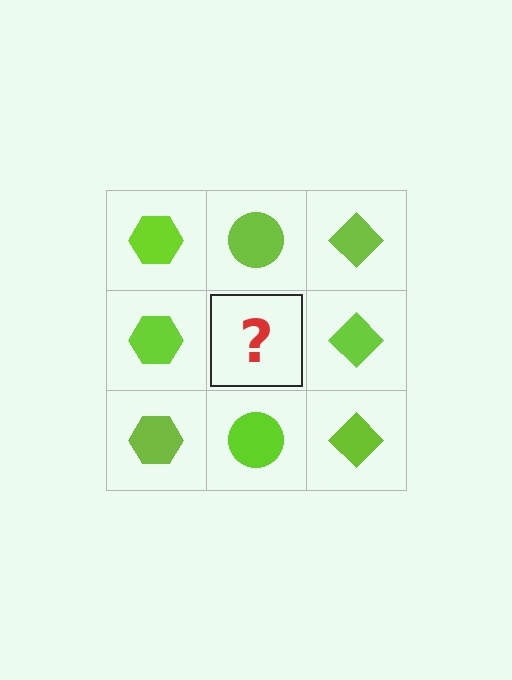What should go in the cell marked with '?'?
The missing cell should contain a lime circle.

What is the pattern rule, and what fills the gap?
The rule is that each column has a consistent shape. The gap should be filled with a lime circle.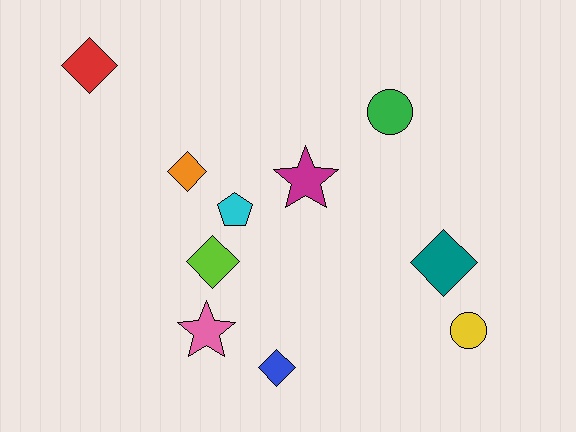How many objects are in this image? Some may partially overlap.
There are 10 objects.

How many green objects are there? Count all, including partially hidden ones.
There is 1 green object.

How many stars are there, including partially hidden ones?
There are 2 stars.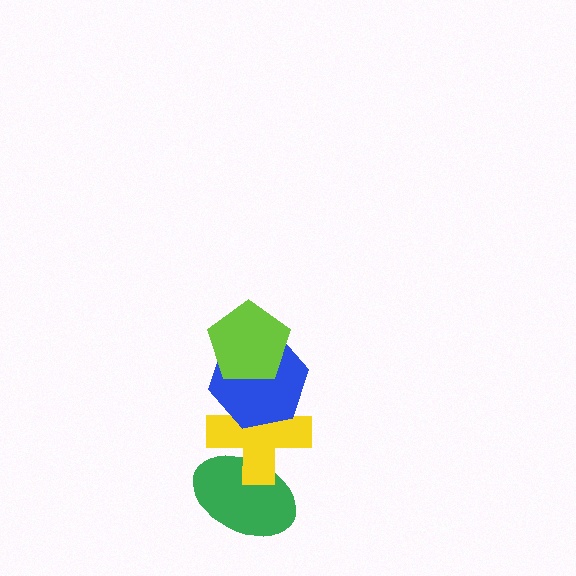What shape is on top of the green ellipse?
The yellow cross is on top of the green ellipse.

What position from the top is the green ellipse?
The green ellipse is 4th from the top.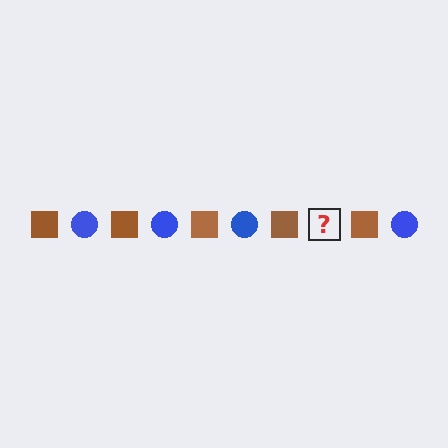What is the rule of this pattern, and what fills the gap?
The rule is that the pattern alternates between brown square and blue circle. The gap should be filled with a blue circle.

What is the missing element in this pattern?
The missing element is a blue circle.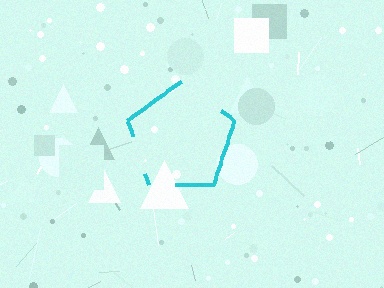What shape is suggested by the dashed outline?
The dashed outline suggests a pentagon.